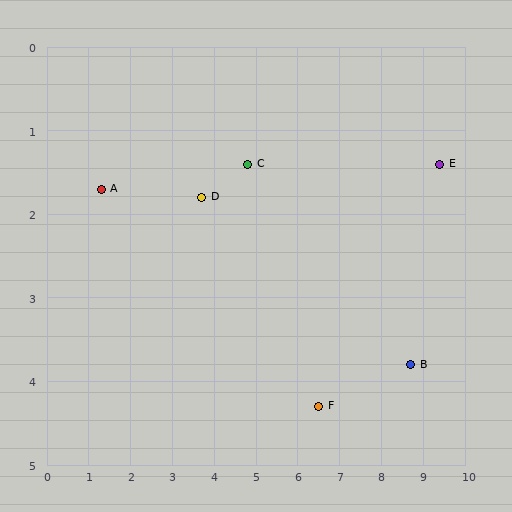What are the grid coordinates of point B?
Point B is at approximately (8.7, 3.8).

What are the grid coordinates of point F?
Point F is at approximately (6.5, 4.3).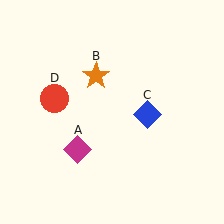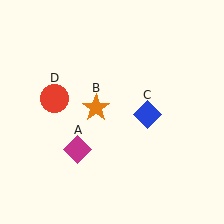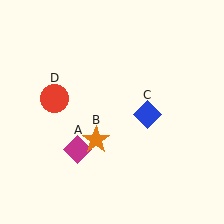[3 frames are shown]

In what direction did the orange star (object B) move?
The orange star (object B) moved down.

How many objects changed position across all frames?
1 object changed position: orange star (object B).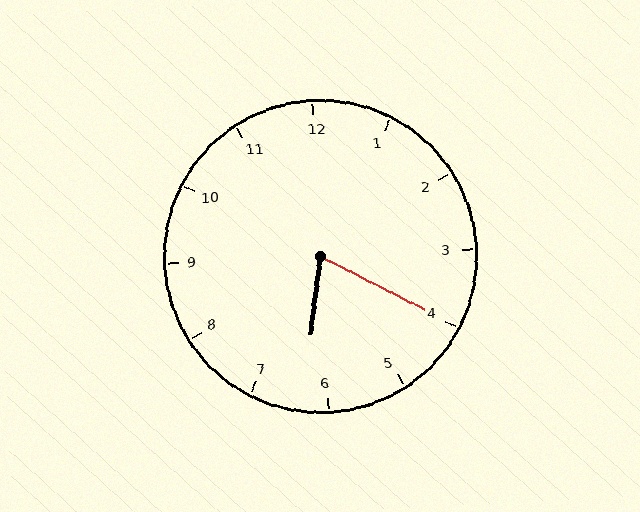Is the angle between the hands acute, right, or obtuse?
It is acute.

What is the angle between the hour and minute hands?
Approximately 70 degrees.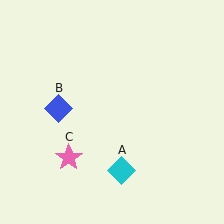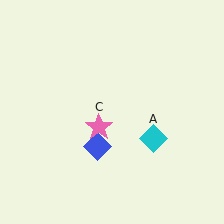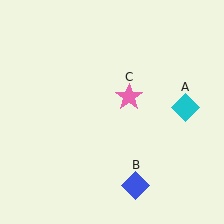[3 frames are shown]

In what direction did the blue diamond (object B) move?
The blue diamond (object B) moved down and to the right.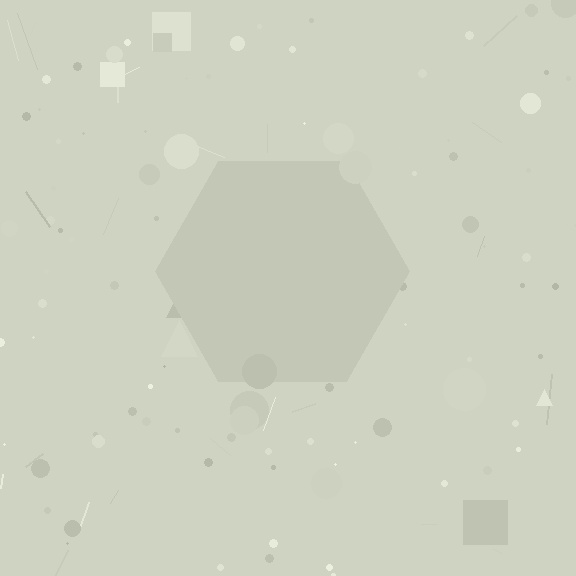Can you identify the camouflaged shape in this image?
The camouflaged shape is a hexagon.